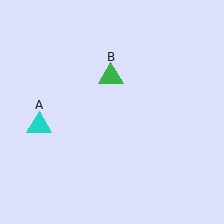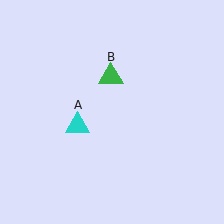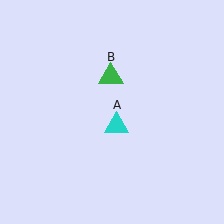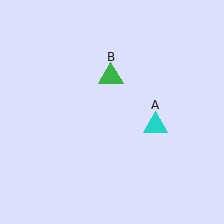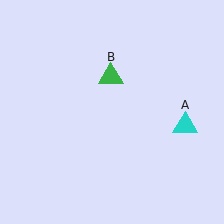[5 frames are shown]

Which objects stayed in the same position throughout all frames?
Green triangle (object B) remained stationary.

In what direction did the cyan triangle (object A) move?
The cyan triangle (object A) moved right.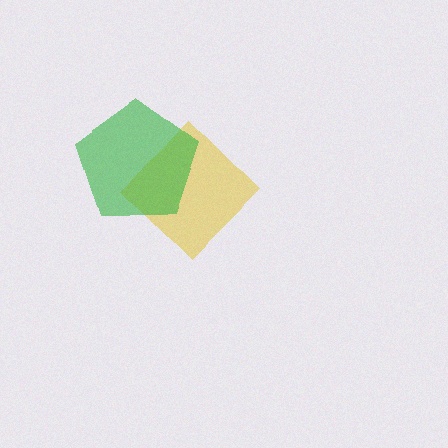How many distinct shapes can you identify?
There are 2 distinct shapes: a yellow diamond, a green pentagon.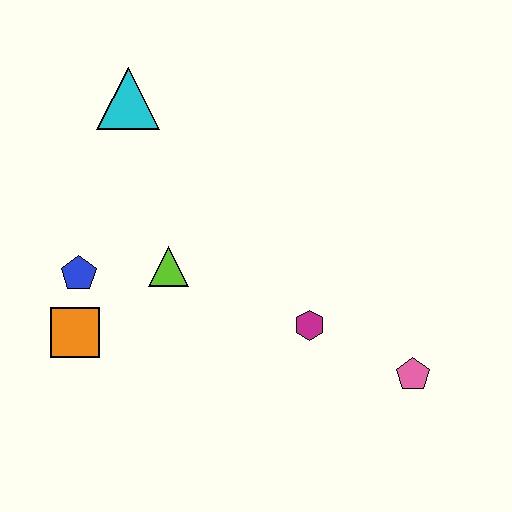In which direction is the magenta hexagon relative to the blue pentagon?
The magenta hexagon is to the right of the blue pentagon.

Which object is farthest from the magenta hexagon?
The cyan triangle is farthest from the magenta hexagon.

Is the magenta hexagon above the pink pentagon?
Yes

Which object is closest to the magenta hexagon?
The pink pentagon is closest to the magenta hexagon.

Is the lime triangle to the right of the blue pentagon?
Yes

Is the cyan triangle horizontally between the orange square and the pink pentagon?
Yes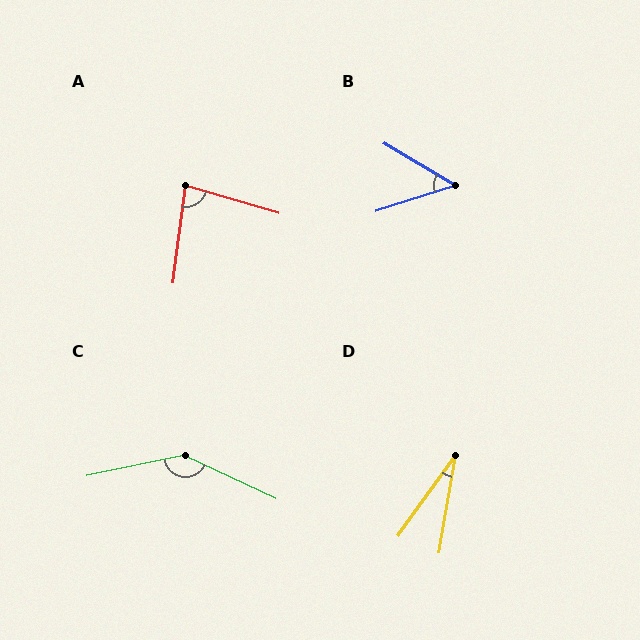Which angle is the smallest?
D, at approximately 26 degrees.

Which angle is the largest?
C, at approximately 143 degrees.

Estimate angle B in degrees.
Approximately 49 degrees.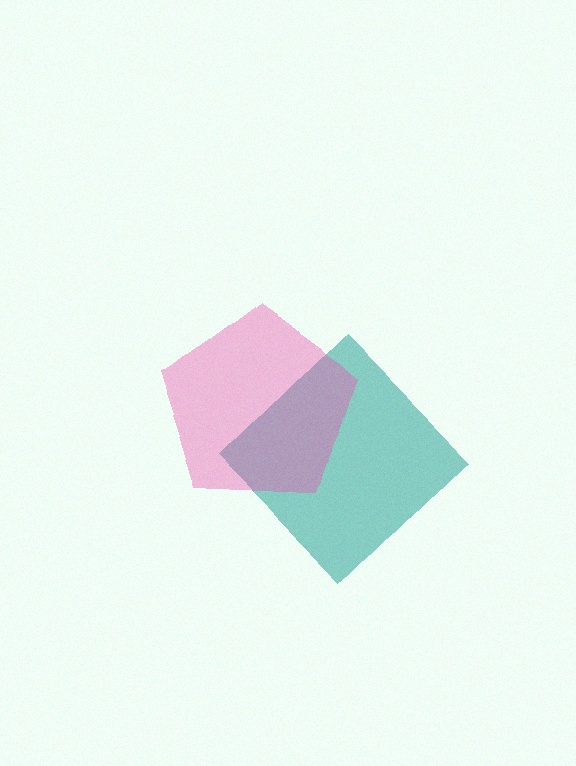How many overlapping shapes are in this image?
There are 2 overlapping shapes in the image.